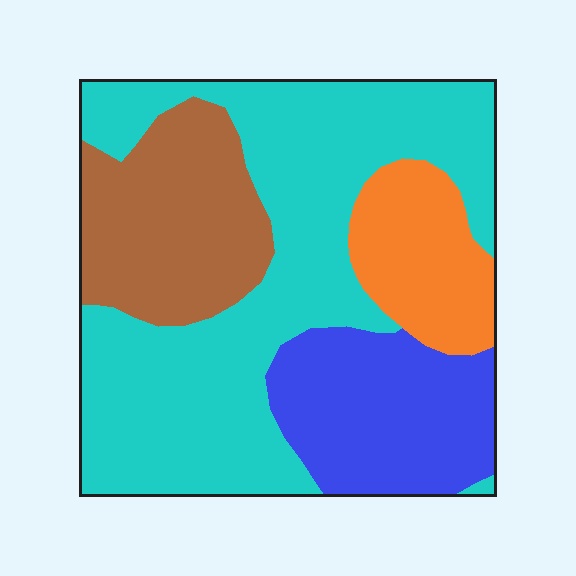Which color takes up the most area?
Cyan, at roughly 50%.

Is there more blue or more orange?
Blue.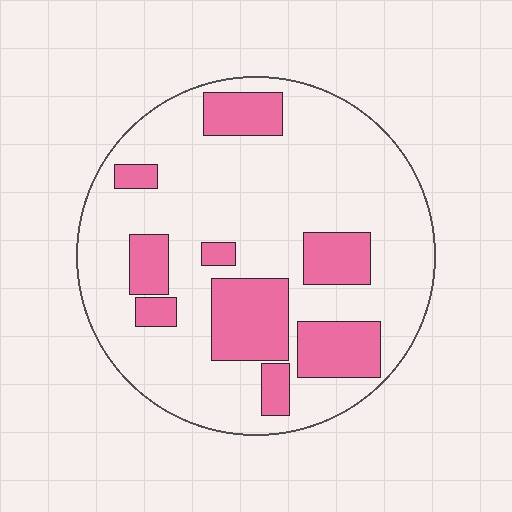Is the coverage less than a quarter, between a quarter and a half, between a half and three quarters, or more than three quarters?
Between a quarter and a half.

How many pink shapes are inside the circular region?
9.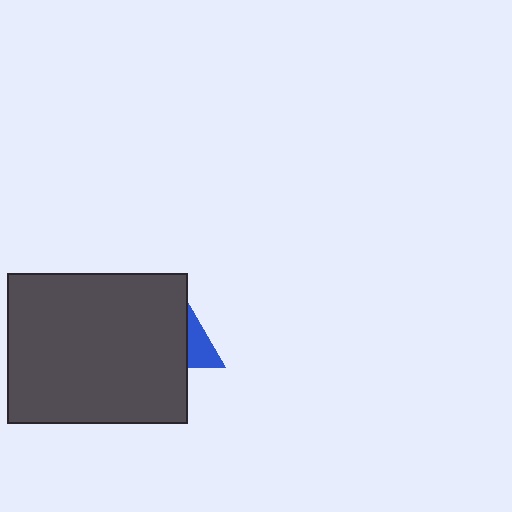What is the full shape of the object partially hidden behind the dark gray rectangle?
The partially hidden object is a blue triangle.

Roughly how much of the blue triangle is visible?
A small part of it is visible (roughly 33%).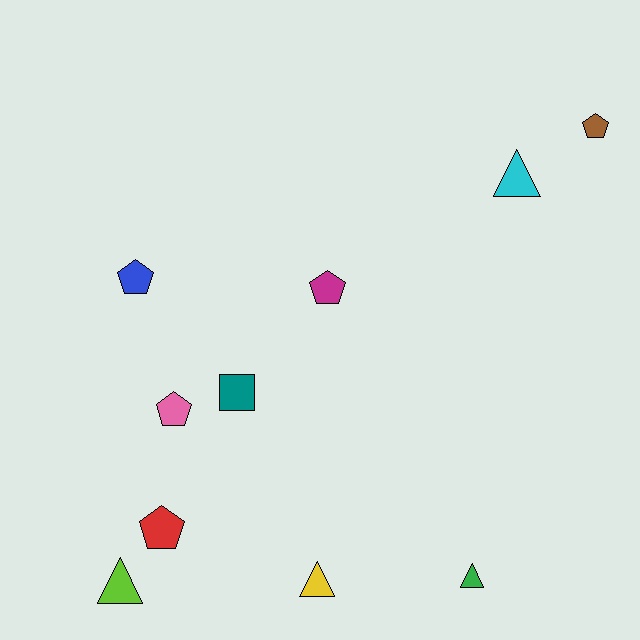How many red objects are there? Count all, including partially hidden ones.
There is 1 red object.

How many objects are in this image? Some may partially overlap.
There are 10 objects.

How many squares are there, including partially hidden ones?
There is 1 square.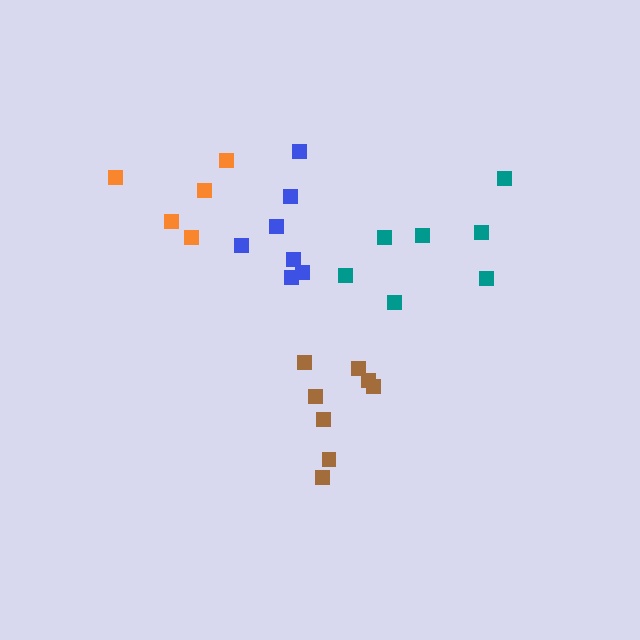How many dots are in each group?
Group 1: 7 dots, Group 2: 5 dots, Group 3: 7 dots, Group 4: 8 dots (27 total).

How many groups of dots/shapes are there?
There are 4 groups.